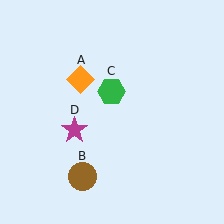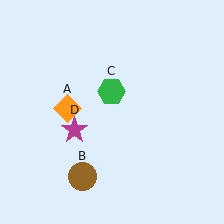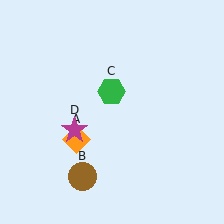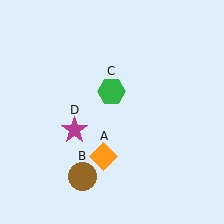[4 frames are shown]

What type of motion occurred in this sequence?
The orange diamond (object A) rotated counterclockwise around the center of the scene.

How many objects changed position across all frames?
1 object changed position: orange diamond (object A).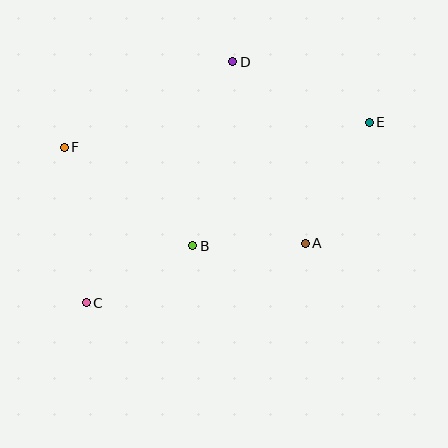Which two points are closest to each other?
Points A and B are closest to each other.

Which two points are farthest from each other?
Points C and E are farthest from each other.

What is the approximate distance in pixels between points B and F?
The distance between B and F is approximately 162 pixels.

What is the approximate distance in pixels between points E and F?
The distance between E and F is approximately 306 pixels.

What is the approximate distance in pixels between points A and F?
The distance between A and F is approximately 259 pixels.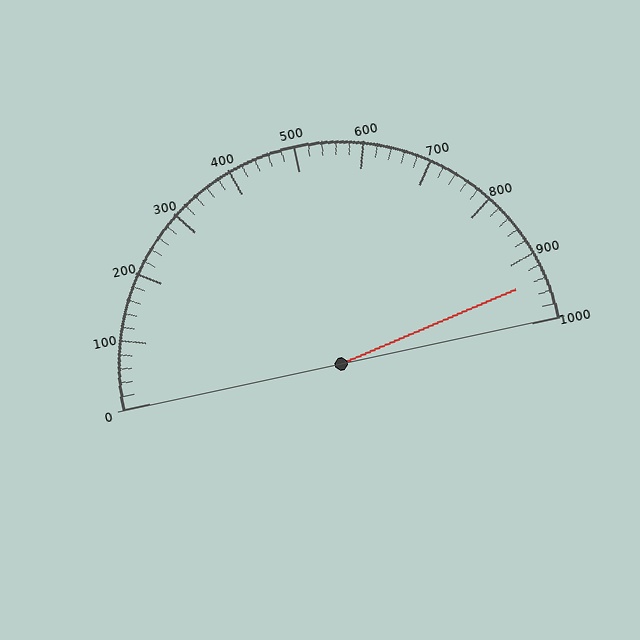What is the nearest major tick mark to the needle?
The nearest major tick mark is 900.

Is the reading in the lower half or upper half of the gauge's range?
The reading is in the upper half of the range (0 to 1000).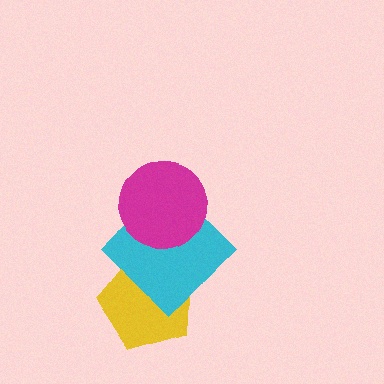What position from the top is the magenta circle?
The magenta circle is 1st from the top.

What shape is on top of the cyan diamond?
The magenta circle is on top of the cyan diamond.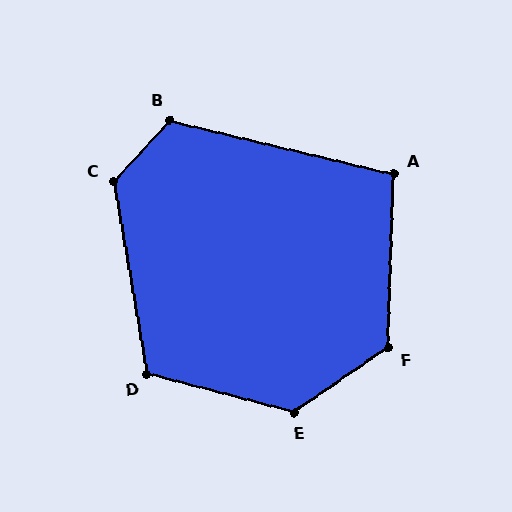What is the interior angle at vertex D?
Approximately 114 degrees (obtuse).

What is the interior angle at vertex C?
Approximately 128 degrees (obtuse).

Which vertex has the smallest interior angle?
A, at approximately 101 degrees.